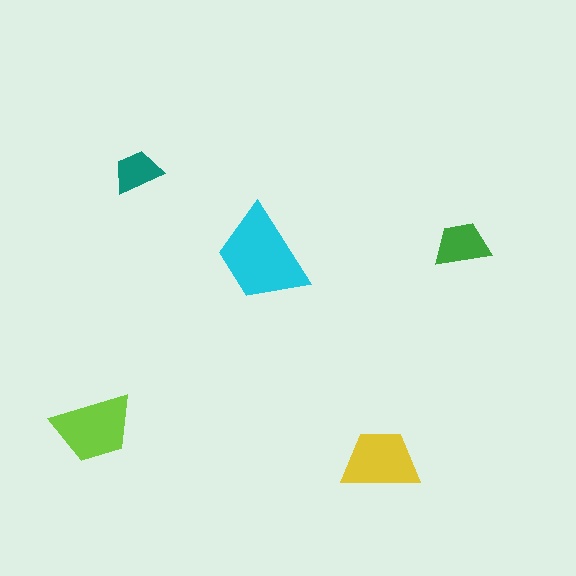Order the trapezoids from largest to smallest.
the cyan one, the lime one, the yellow one, the green one, the teal one.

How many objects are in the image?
There are 5 objects in the image.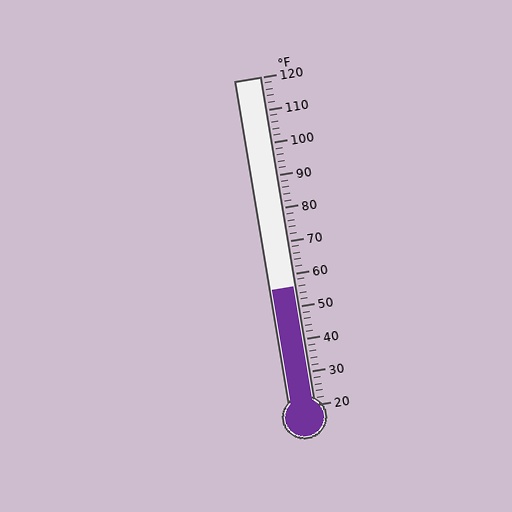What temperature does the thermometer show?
The thermometer shows approximately 56°F.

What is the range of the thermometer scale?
The thermometer scale ranges from 20°F to 120°F.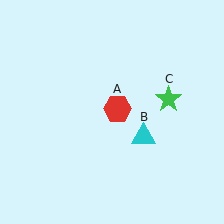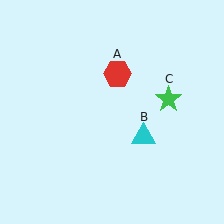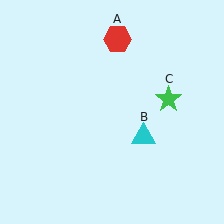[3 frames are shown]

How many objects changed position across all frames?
1 object changed position: red hexagon (object A).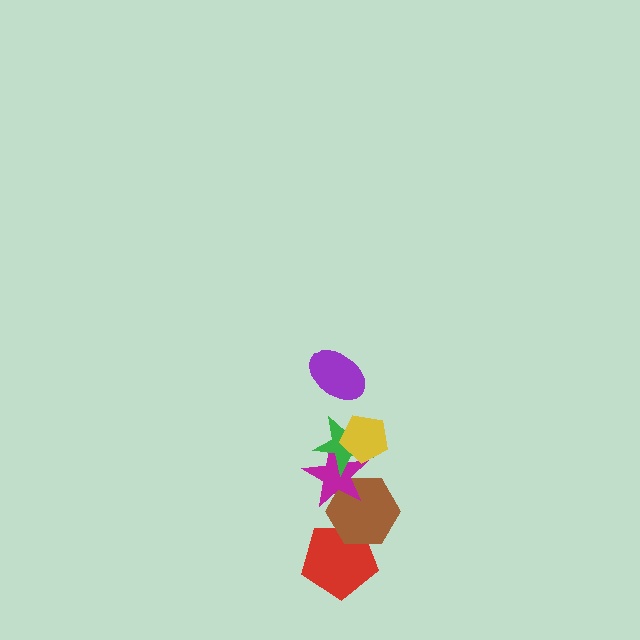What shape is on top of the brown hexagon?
The magenta star is on top of the brown hexagon.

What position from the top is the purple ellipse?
The purple ellipse is 1st from the top.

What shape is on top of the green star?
The yellow pentagon is on top of the green star.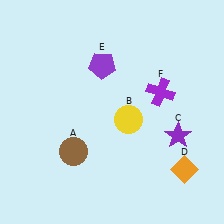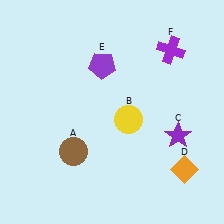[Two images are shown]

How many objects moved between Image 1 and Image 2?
1 object moved between the two images.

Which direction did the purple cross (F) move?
The purple cross (F) moved up.